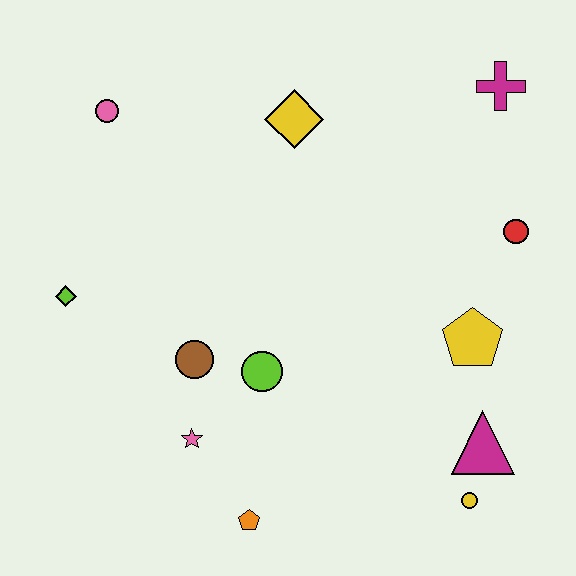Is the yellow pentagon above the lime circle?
Yes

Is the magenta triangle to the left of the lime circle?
No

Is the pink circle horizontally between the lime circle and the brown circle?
No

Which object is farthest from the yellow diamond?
The yellow circle is farthest from the yellow diamond.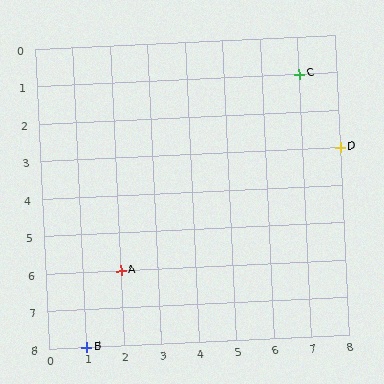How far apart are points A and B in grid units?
Points A and B are 1 column and 2 rows apart (about 2.2 grid units diagonally).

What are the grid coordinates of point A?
Point A is at grid coordinates (2, 6).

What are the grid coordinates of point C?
Point C is at grid coordinates (7, 1).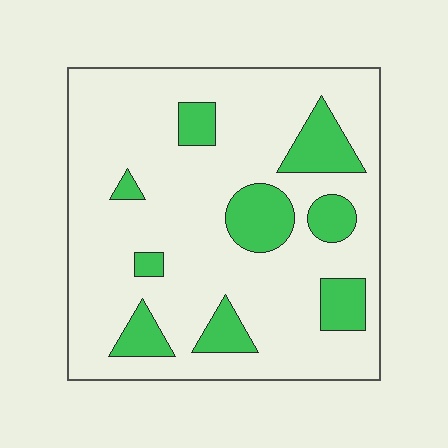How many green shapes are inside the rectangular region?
9.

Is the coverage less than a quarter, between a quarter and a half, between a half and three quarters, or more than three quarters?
Less than a quarter.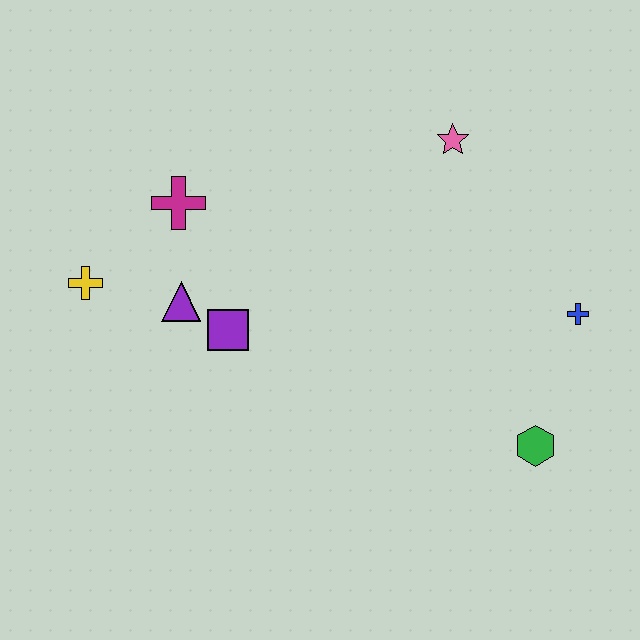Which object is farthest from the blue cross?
The yellow cross is farthest from the blue cross.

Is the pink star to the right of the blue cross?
No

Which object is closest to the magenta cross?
The purple triangle is closest to the magenta cross.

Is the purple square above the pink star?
No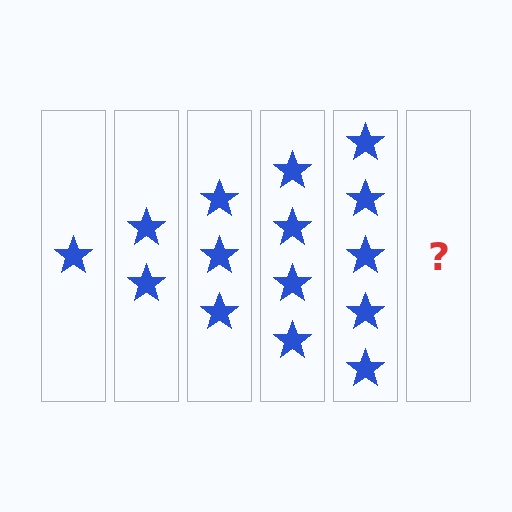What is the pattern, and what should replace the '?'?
The pattern is that each step adds one more star. The '?' should be 6 stars.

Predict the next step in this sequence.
The next step is 6 stars.